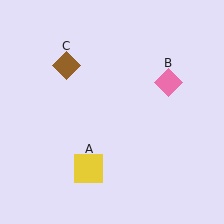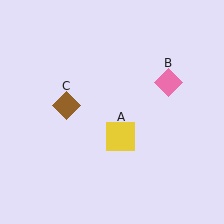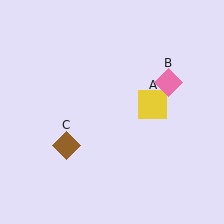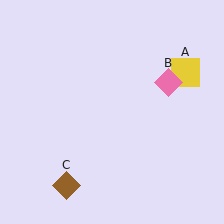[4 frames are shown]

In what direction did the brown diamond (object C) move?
The brown diamond (object C) moved down.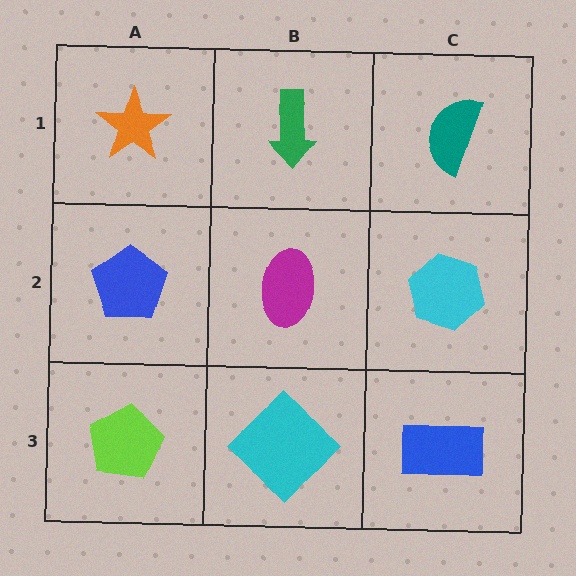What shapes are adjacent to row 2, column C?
A teal semicircle (row 1, column C), a blue rectangle (row 3, column C), a magenta ellipse (row 2, column B).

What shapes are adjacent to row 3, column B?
A magenta ellipse (row 2, column B), a lime pentagon (row 3, column A), a blue rectangle (row 3, column C).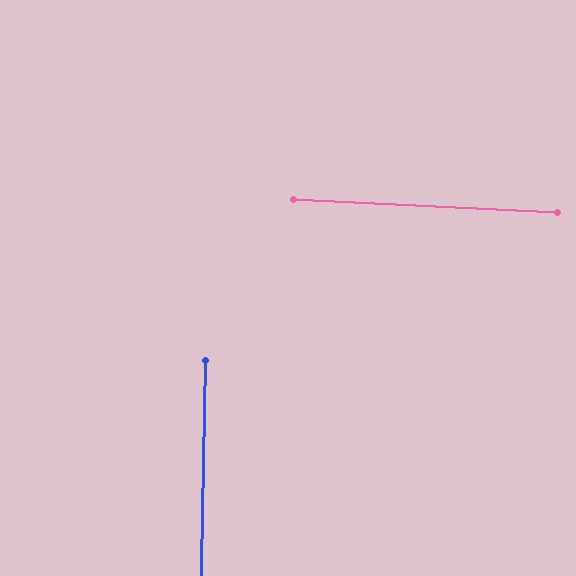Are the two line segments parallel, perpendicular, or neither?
Perpendicular — they meet at approximately 88°.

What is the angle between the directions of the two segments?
Approximately 88 degrees.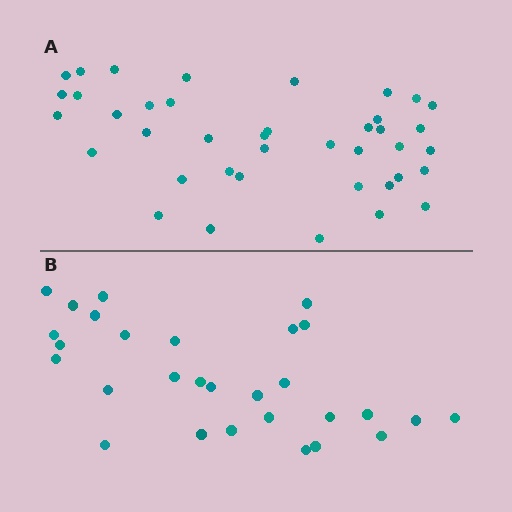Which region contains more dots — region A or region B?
Region A (the top region) has more dots.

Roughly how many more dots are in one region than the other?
Region A has roughly 12 or so more dots than region B.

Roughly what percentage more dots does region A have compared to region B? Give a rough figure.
About 40% more.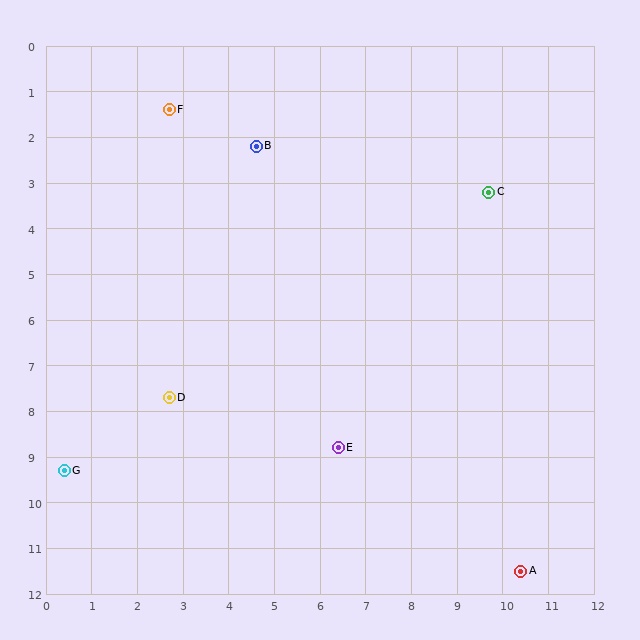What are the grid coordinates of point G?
Point G is at approximately (0.4, 9.3).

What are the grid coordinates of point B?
Point B is at approximately (4.6, 2.2).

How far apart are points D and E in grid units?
Points D and E are about 3.9 grid units apart.